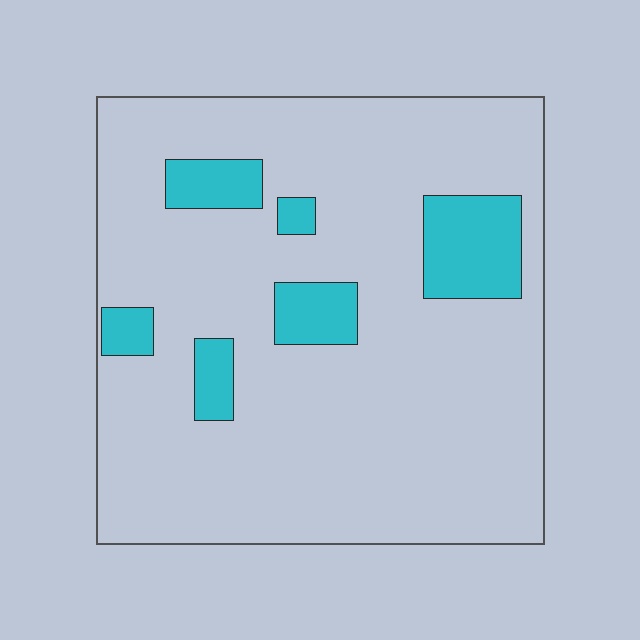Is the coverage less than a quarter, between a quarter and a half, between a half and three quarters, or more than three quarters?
Less than a quarter.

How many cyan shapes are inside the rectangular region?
6.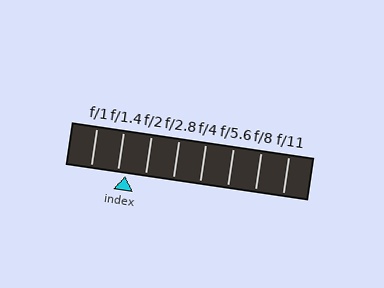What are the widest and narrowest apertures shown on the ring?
The widest aperture shown is f/1 and the narrowest is f/11.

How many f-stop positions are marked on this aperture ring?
There are 8 f-stop positions marked.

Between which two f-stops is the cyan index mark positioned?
The index mark is between f/1.4 and f/2.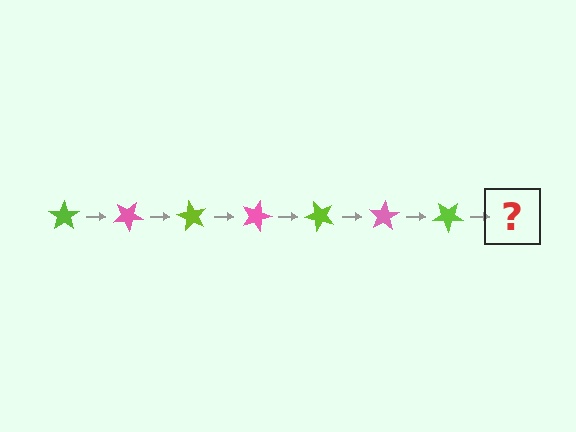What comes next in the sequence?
The next element should be a pink star, rotated 210 degrees from the start.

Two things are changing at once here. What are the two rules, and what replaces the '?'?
The two rules are that it rotates 30 degrees each step and the color cycles through lime and pink. The '?' should be a pink star, rotated 210 degrees from the start.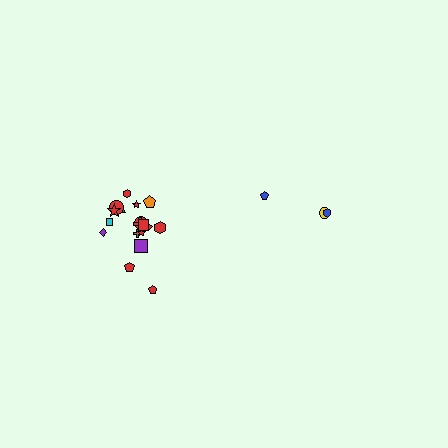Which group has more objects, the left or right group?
The left group.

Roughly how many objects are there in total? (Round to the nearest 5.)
Roughly 20 objects in total.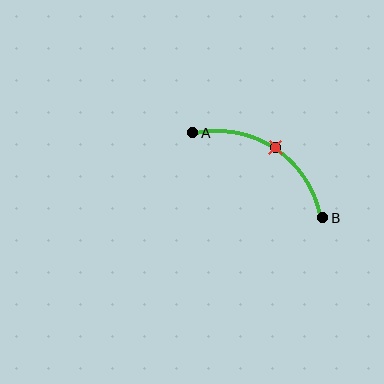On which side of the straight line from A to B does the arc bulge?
The arc bulges above the straight line connecting A and B.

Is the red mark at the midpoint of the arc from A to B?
Yes. The red mark lies on the arc at equal arc-length from both A and B — it is the arc midpoint.